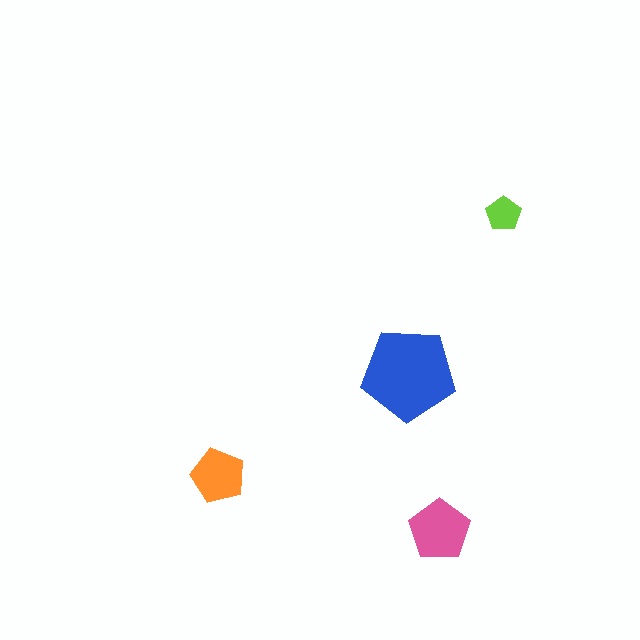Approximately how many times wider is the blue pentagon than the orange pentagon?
About 1.5 times wider.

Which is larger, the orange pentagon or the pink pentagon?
The pink one.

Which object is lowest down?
The pink pentagon is bottommost.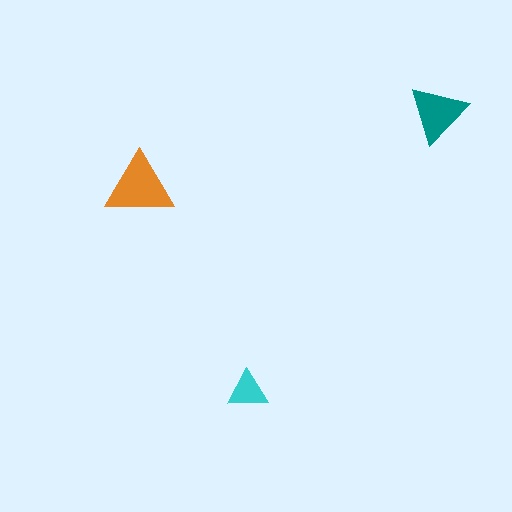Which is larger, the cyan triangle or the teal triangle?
The teal one.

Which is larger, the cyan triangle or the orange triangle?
The orange one.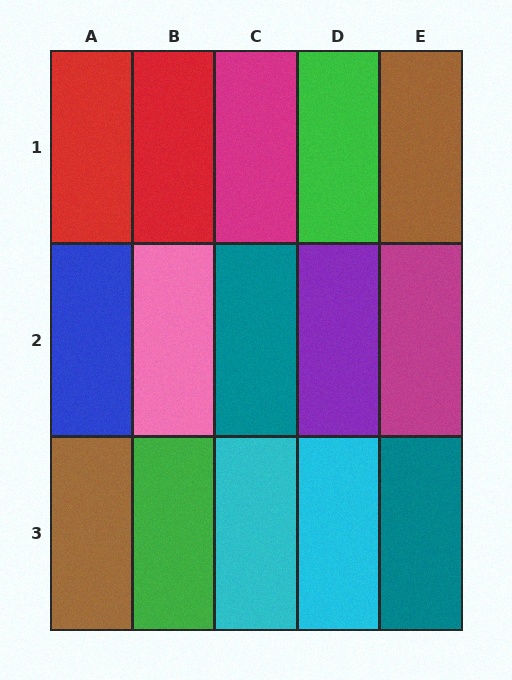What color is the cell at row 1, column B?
Red.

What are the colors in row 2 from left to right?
Blue, pink, teal, purple, magenta.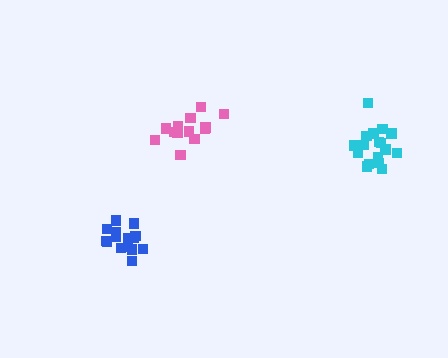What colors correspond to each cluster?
The clusters are colored: pink, cyan, blue.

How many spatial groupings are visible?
There are 3 spatial groupings.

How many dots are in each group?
Group 1: 13 dots, Group 2: 18 dots, Group 3: 15 dots (46 total).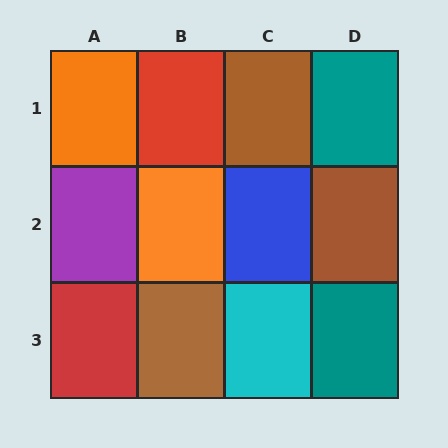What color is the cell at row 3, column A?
Red.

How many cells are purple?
1 cell is purple.